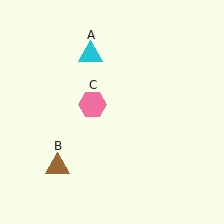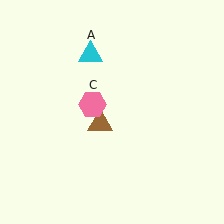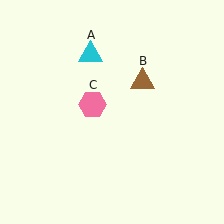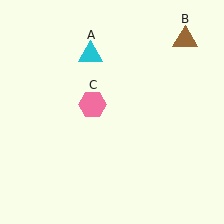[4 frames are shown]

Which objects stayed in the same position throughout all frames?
Cyan triangle (object A) and pink hexagon (object C) remained stationary.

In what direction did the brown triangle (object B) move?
The brown triangle (object B) moved up and to the right.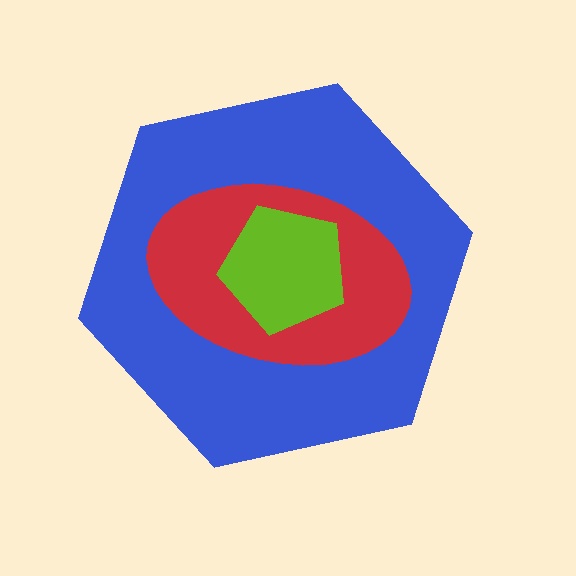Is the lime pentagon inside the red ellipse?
Yes.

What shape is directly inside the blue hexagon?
The red ellipse.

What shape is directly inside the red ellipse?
The lime pentagon.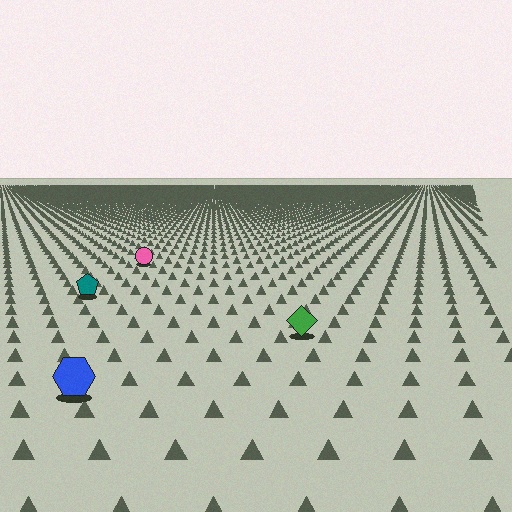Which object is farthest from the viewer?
The pink circle is farthest from the viewer. It appears smaller and the ground texture around it is denser.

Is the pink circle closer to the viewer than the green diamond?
No. The green diamond is closer — you can tell from the texture gradient: the ground texture is coarser near it.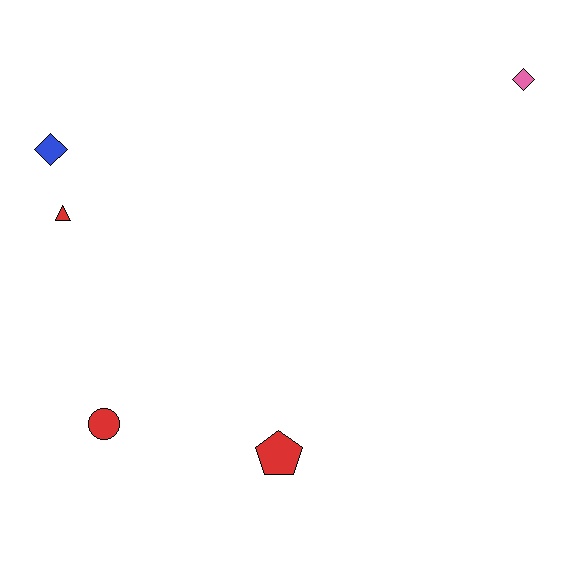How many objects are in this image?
There are 5 objects.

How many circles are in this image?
There is 1 circle.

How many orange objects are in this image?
There are no orange objects.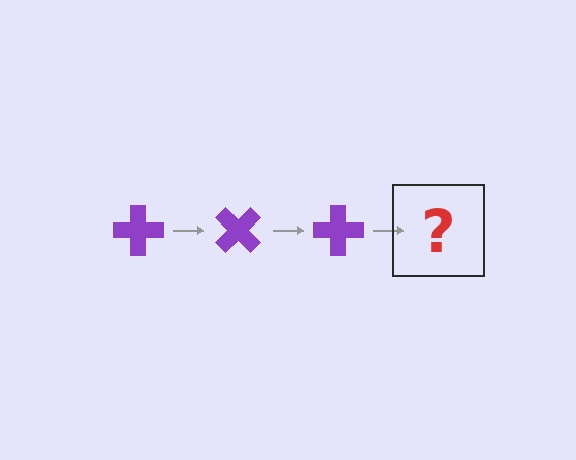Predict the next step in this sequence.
The next step is a purple cross rotated 135 degrees.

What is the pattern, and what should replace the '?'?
The pattern is that the cross rotates 45 degrees each step. The '?' should be a purple cross rotated 135 degrees.